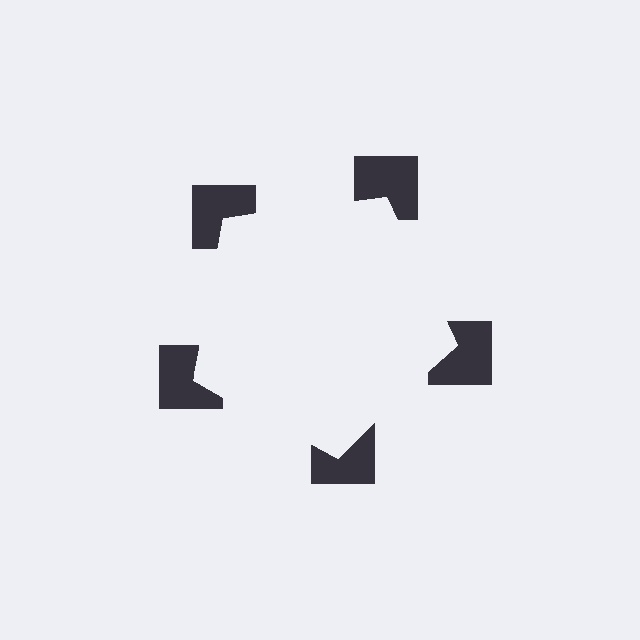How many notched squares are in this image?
There are 5 — one at each vertex of the illusory pentagon.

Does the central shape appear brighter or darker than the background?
It typically appears slightly brighter than the background, even though no actual brightness change is drawn.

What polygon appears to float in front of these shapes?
An illusory pentagon — its edges are inferred from the aligned wedge cuts in the notched squares, not physically drawn.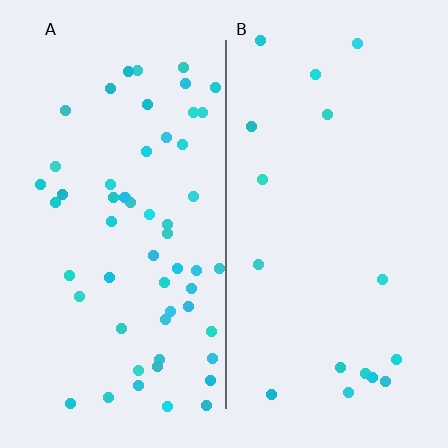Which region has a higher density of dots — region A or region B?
A (the left).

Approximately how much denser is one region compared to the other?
Approximately 3.3× — region A over region B.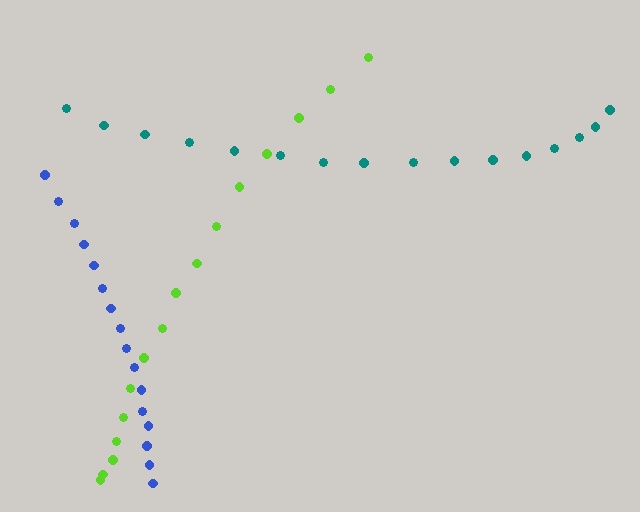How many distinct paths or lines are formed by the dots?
There are 3 distinct paths.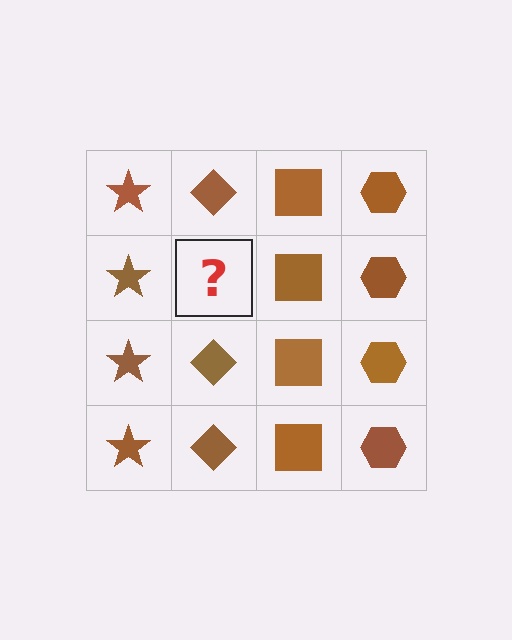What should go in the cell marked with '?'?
The missing cell should contain a brown diamond.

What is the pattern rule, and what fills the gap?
The rule is that each column has a consistent shape. The gap should be filled with a brown diamond.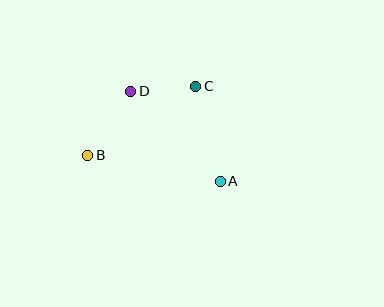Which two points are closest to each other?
Points C and D are closest to each other.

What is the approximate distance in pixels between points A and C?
The distance between A and C is approximately 98 pixels.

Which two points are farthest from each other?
Points A and B are farthest from each other.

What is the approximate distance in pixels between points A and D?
The distance between A and D is approximately 127 pixels.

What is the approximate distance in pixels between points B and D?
The distance between B and D is approximately 77 pixels.